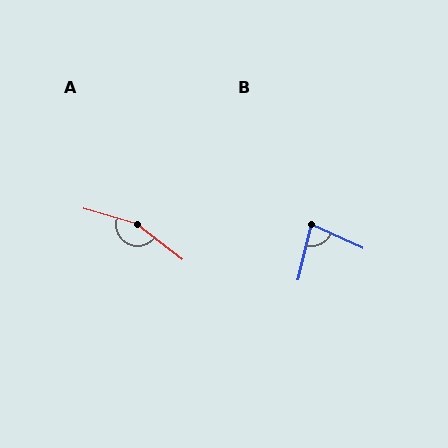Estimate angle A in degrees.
Approximately 157 degrees.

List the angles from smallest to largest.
B (79°), A (157°).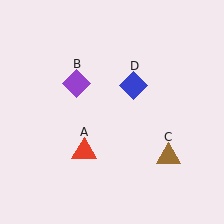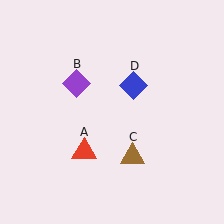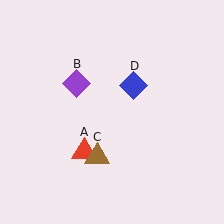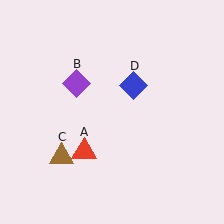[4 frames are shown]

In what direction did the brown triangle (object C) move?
The brown triangle (object C) moved left.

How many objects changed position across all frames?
1 object changed position: brown triangle (object C).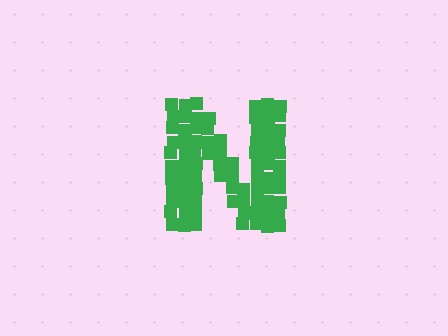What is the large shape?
The large shape is the letter N.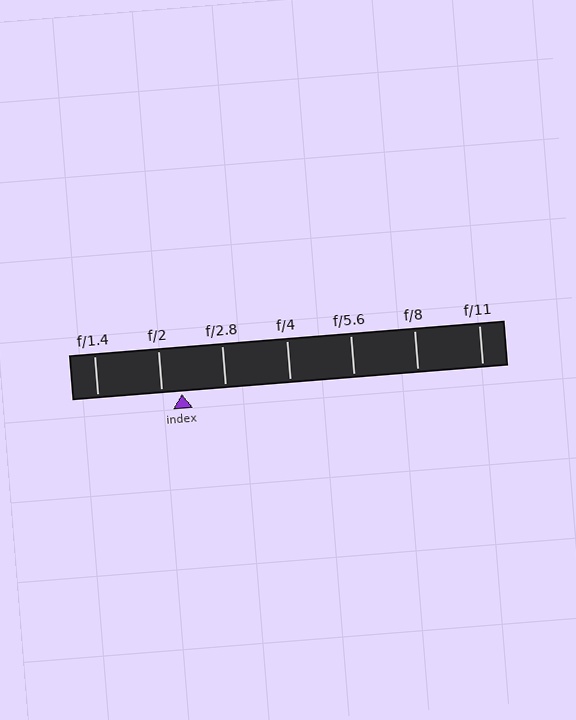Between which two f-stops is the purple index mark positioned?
The index mark is between f/2 and f/2.8.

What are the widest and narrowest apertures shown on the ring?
The widest aperture shown is f/1.4 and the narrowest is f/11.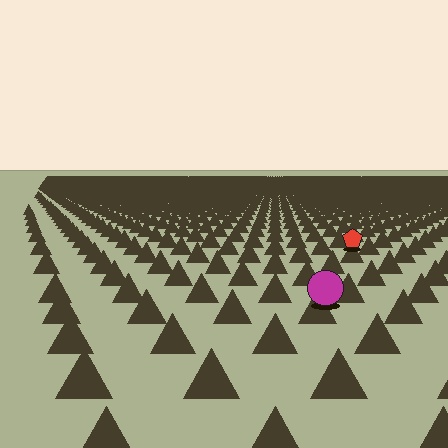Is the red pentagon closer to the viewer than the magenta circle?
No. The magenta circle is closer — you can tell from the texture gradient: the ground texture is coarser near it.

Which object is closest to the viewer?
The magenta circle is closest. The texture marks near it are larger and more spread out.